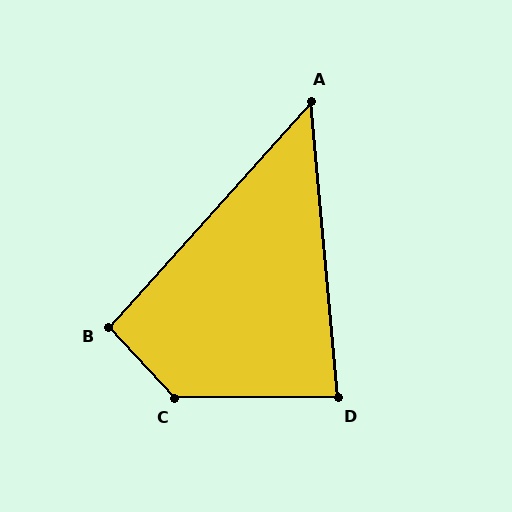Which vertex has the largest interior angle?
C, at approximately 133 degrees.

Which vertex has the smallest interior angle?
A, at approximately 47 degrees.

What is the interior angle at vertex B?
Approximately 95 degrees (obtuse).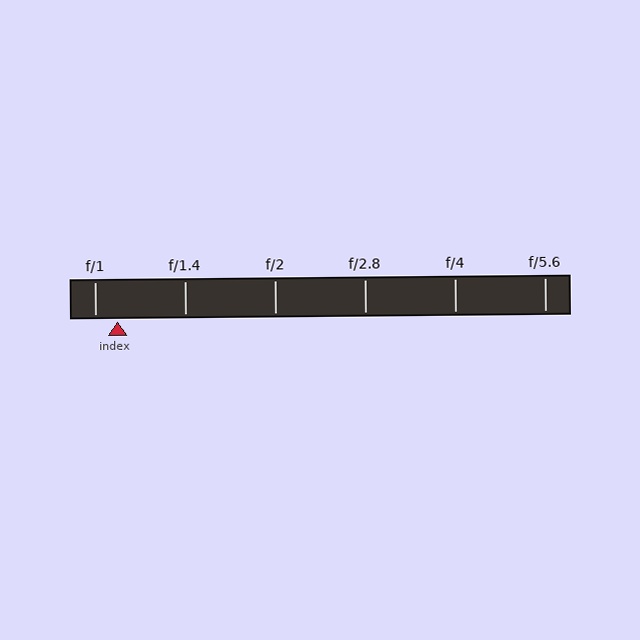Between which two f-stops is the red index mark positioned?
The index mark is between f/1 and f/1.4.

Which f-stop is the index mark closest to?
The index mark is closest to f/1.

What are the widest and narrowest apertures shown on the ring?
The widest aperture shown is f/1 and the narrowest is f/5.6.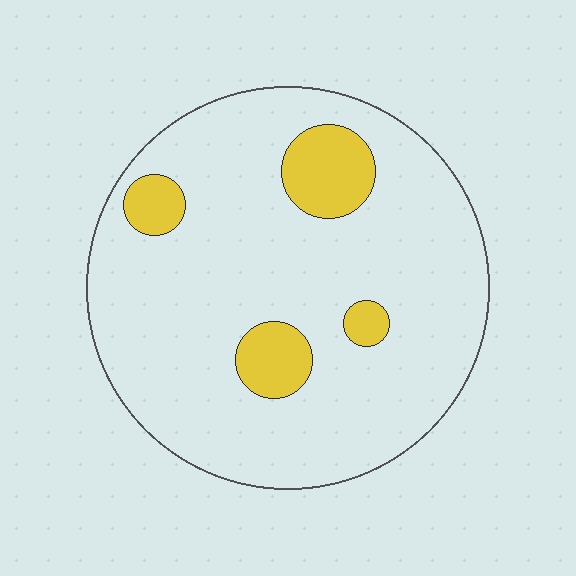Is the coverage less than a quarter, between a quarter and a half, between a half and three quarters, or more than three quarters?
Less than a quarter.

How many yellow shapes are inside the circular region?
4.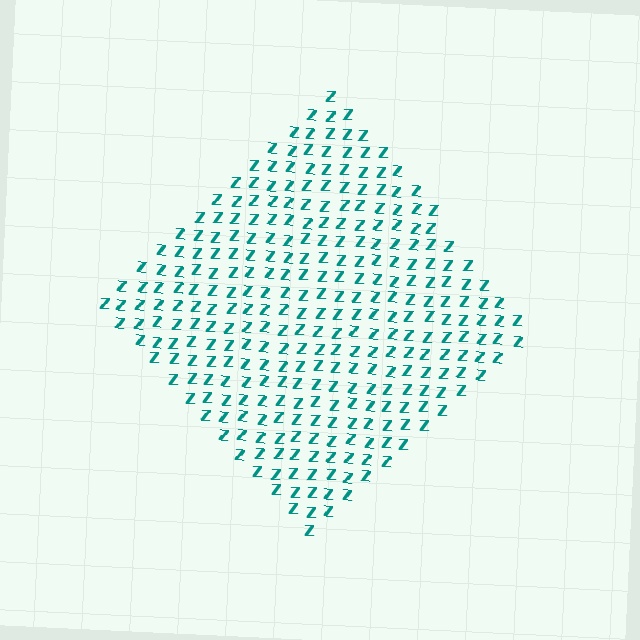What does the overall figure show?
The overall figure shows a diamond.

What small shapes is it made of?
It is made of small letter Z's.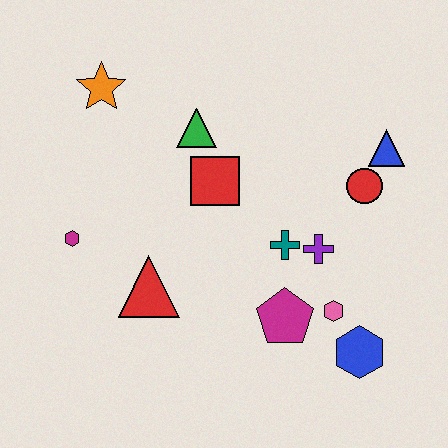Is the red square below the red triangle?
No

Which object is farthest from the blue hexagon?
The orange star is farthest from the blue hexagon.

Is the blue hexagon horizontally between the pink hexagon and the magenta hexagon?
No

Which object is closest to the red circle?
The blue triangle is closest to the red circle.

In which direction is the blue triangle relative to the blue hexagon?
The blue triangle is above the blue hexagon.